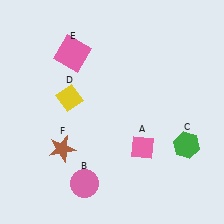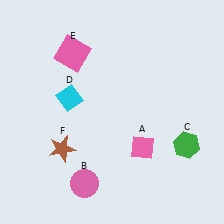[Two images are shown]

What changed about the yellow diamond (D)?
In Image 1, D is yellow. In Image 2, it changed to cyan.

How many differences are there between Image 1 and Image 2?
There is 1 difference between the two images.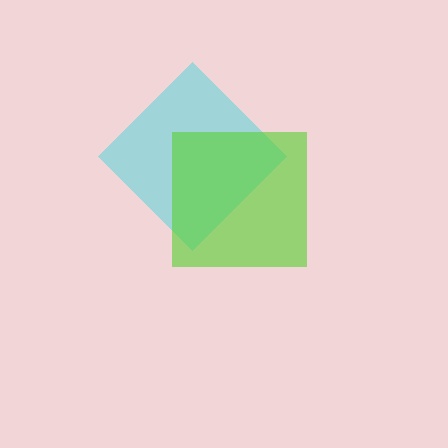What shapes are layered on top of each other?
The layered shapes are: a cyan diamond, a lime square.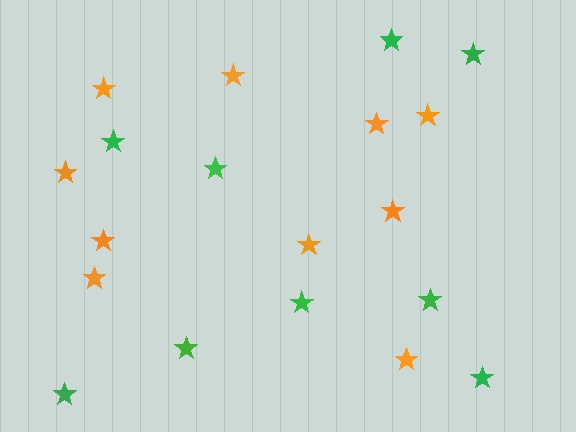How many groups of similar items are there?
There are 2 groups: one group of orange stars (10) and one group of green stars (9).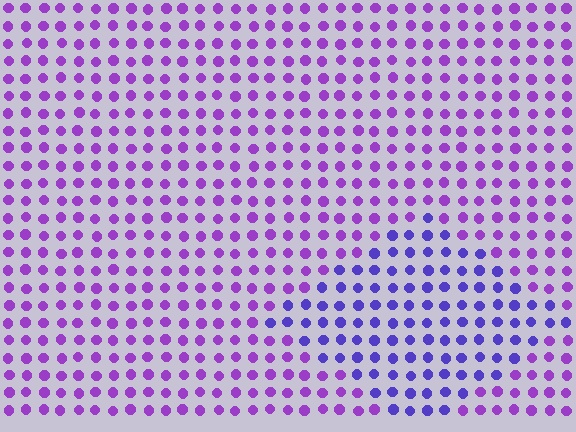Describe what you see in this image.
The image is filled with small purple elements in a uniform arrangement. A diamond-shaped region is visible where the elements are tinted to a slightly different hue, forming a subtle color boundary.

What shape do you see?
I see a diamond.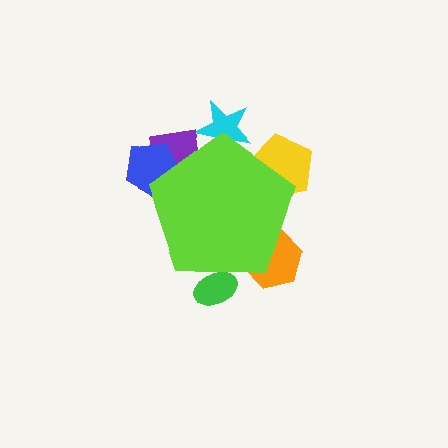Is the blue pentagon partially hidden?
Yes, the blue pentagon is partially hidden behind the lime pentagon.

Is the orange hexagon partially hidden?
Yes, the orange hexagon is partially hidden behind the lime pentagon.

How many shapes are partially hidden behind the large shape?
6 shapes are partially hidden.